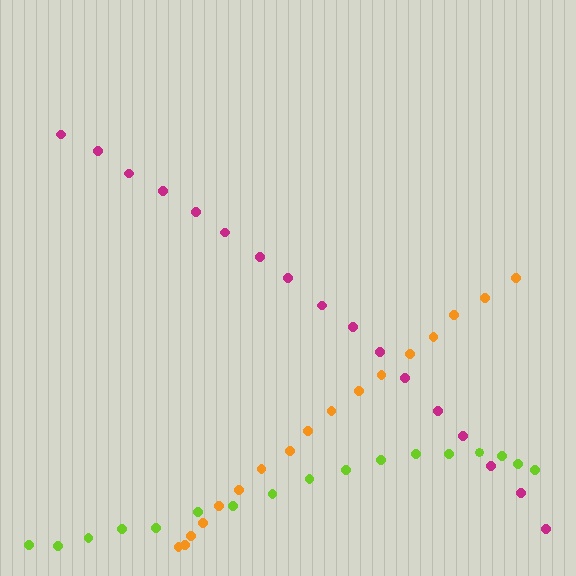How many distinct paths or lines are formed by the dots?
There are 3 distinct paths.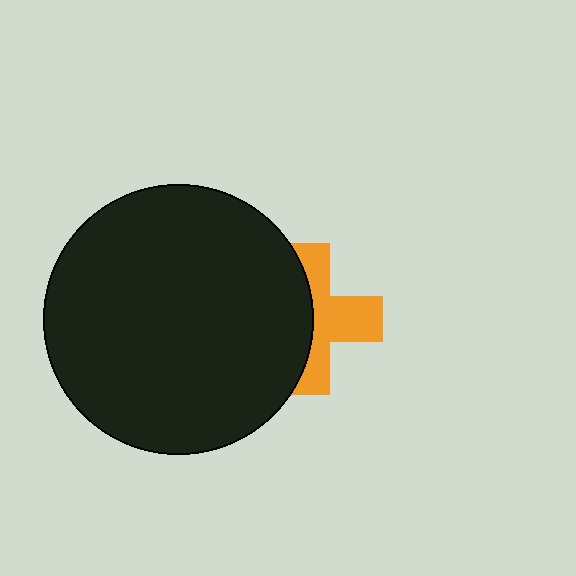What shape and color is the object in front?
The object in front is a black circle.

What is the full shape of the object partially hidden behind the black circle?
The partially hidden object is an orange cross.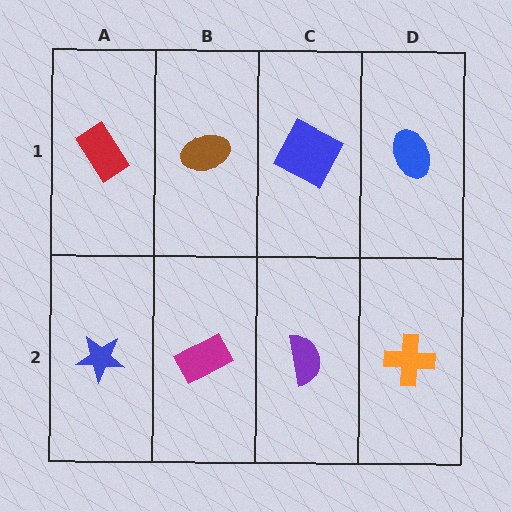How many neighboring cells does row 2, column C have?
3.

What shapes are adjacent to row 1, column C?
A purple semicircle (row 2, column C), a brown ellipse (row 1, column B), a blue ellipse (row 1, column D).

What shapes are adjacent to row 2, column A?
A red rectangle (row 1, column A), a magenta rectangle (row 2, column B).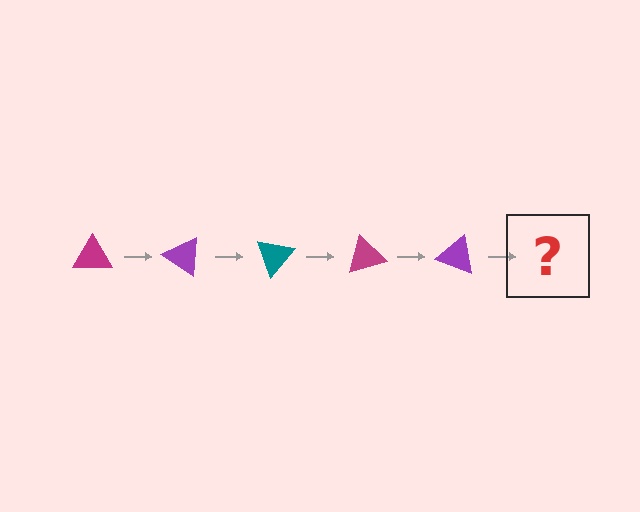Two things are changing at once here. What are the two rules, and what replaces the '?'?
The two rules are that it rotates 35 degrees each step and the color cycles through magenta, purple, and teal. The '?' should be a teal triangle, rotated 175 degrees from the start.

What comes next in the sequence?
The next element should be a teal triangle, rotated 175 degrees from the start.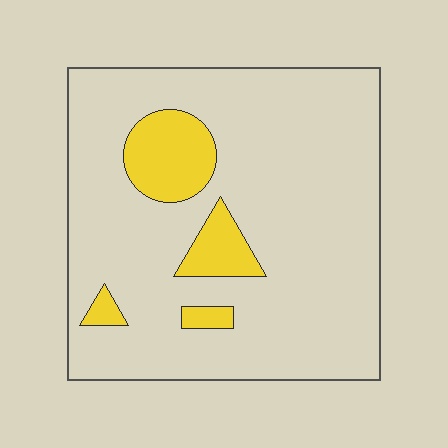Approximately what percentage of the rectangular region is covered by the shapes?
Approximately 15%.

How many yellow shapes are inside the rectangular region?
4.